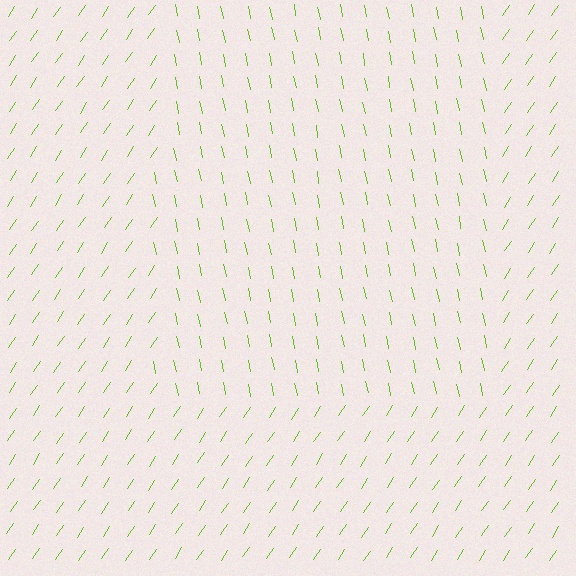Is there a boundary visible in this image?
Yes, there is a texture boundary formed by a change in line orientation.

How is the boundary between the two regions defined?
The boundary is defined purely by a change in line orientation (approximately 45 degrees difference). All lines are the same color and thickness.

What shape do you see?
I see a rectangle.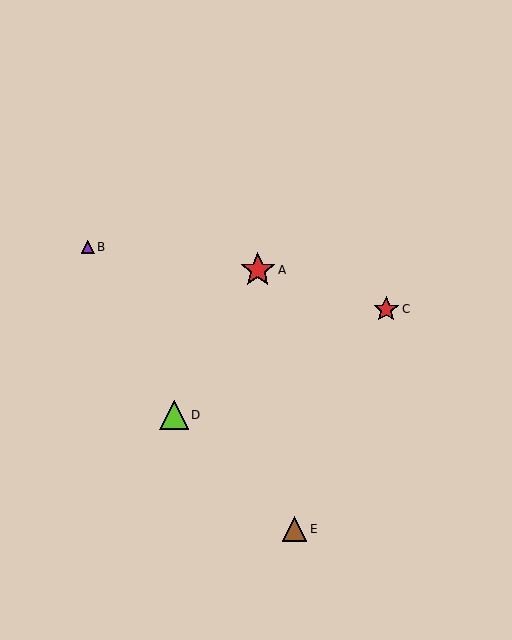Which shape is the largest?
The red star (labeled A) is the largest.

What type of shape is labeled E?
Shape E is a brown triangle.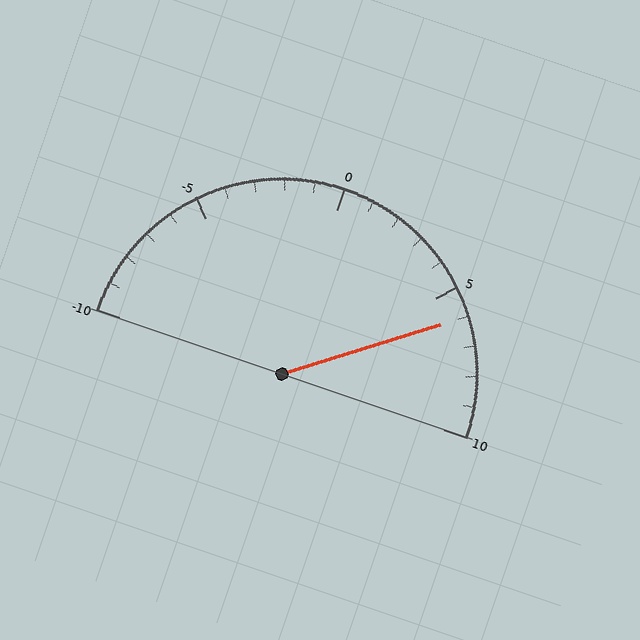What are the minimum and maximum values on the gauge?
The gauge ranges from -10 to 10.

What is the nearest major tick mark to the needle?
The nearest major tick mark is 5.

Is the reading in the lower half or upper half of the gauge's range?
The reading is in the upper half of the range (-10 to 10).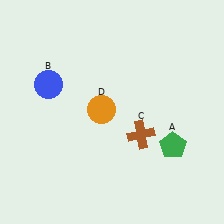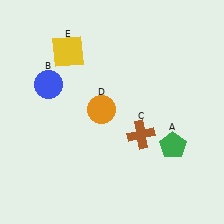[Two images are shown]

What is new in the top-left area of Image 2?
A yellow square (E) was added in the top-left area of Image 2.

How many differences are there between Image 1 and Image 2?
There is 1 difference between the two images.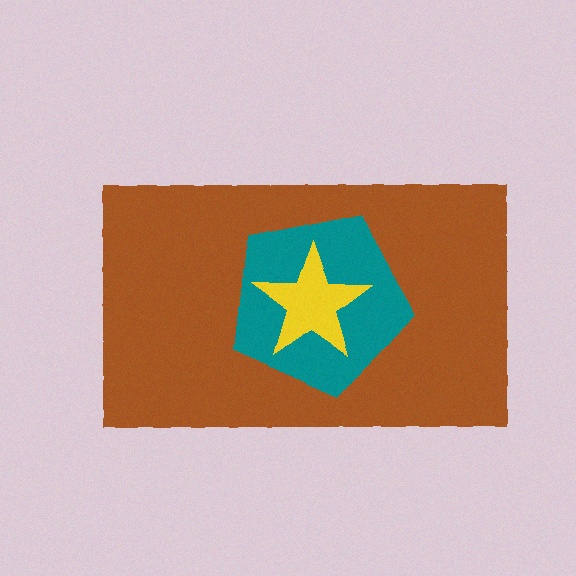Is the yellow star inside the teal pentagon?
Yes.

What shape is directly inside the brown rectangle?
The teal pentagon.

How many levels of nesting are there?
3.